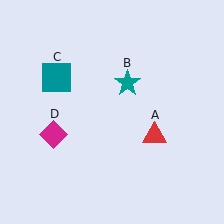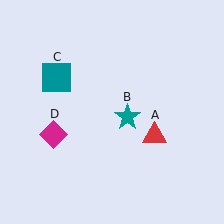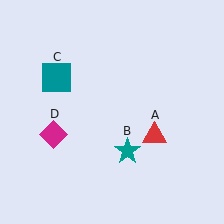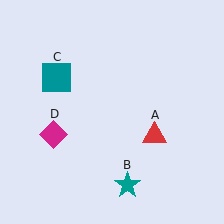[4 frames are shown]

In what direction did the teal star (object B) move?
The teal star (object B) moved down.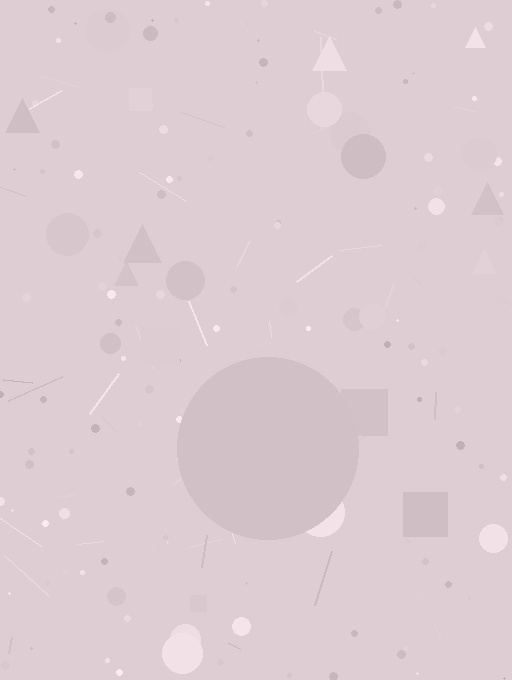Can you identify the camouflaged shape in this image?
The camouflaged shape is a circle.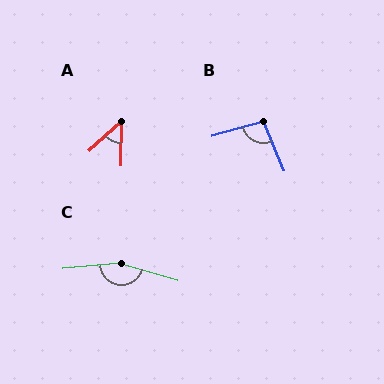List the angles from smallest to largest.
A (46°), B (97°), C (159°).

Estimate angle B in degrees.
Approximately 97 degrees.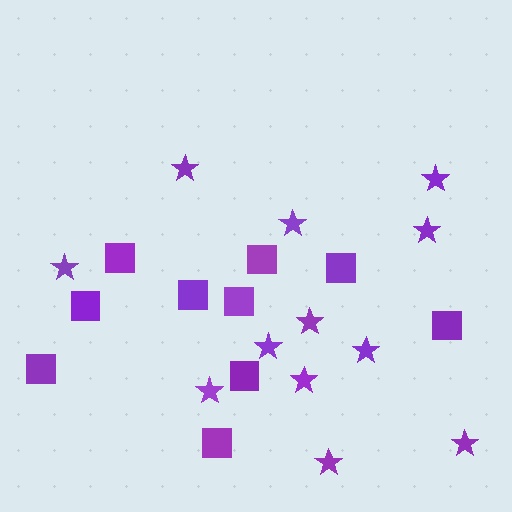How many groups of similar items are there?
There are 2 groups: one group of squares (10) and one group of stars (12).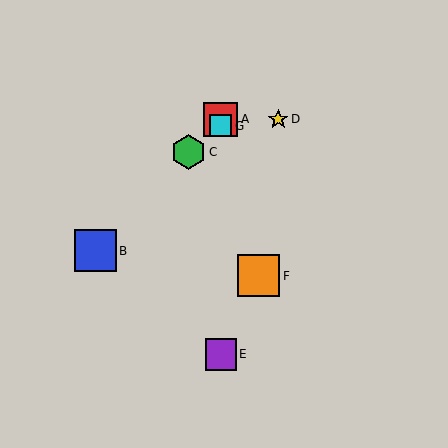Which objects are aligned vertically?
Objects A, E, G are aligned vertically.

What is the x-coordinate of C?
Object C is at x≈189.